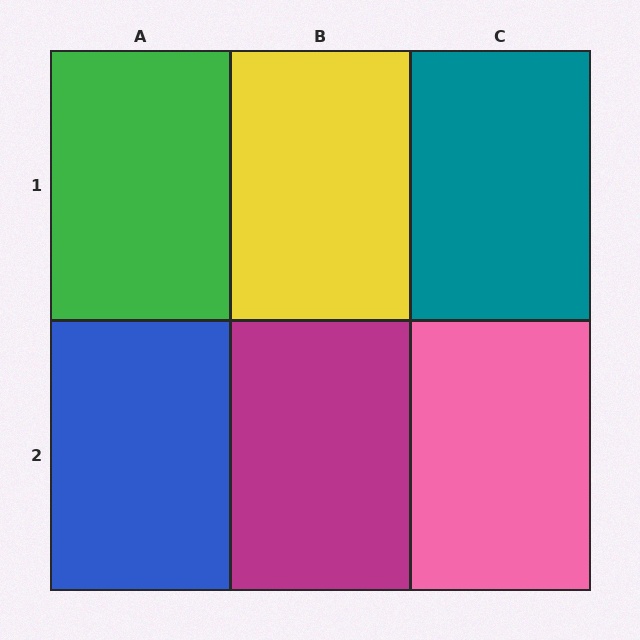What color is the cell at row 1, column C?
Teal.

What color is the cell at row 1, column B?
Yellow.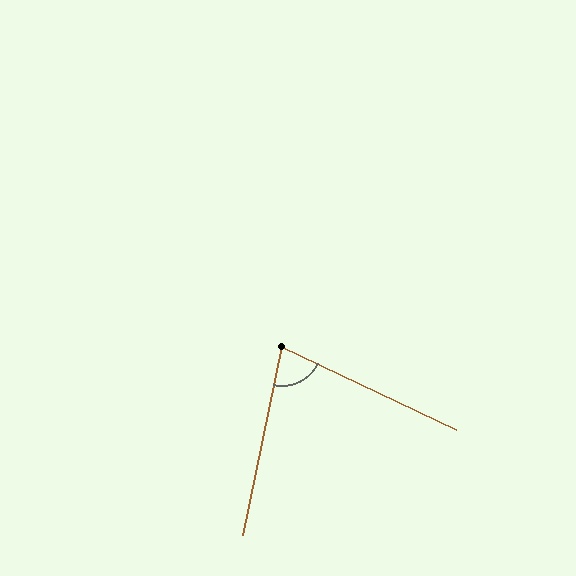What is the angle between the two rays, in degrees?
Approximately 76 degrees.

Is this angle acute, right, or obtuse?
It is acute.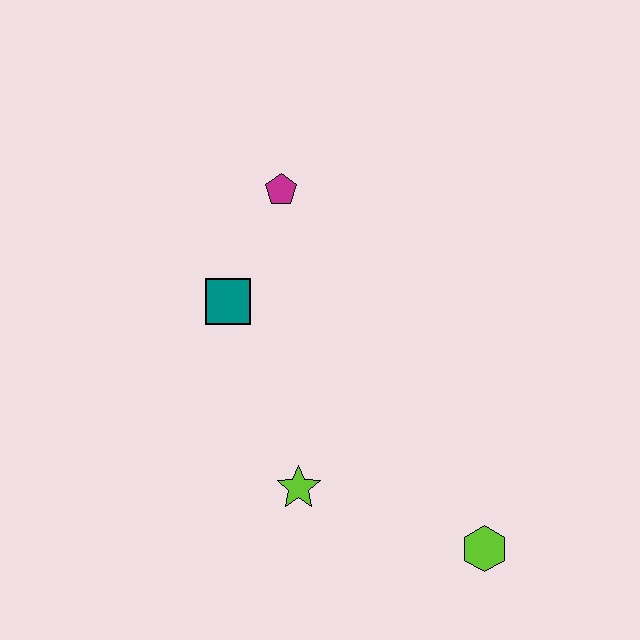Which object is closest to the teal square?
The magenta pentagon is closest to the teal square.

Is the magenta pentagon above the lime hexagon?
Yes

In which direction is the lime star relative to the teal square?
The lime star is below the teal square.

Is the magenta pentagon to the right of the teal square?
Yes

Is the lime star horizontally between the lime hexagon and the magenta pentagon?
Yes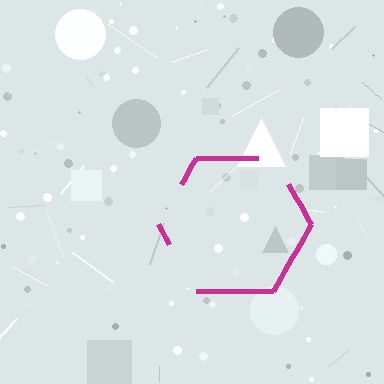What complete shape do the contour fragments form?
The contour fragments form a hexagon.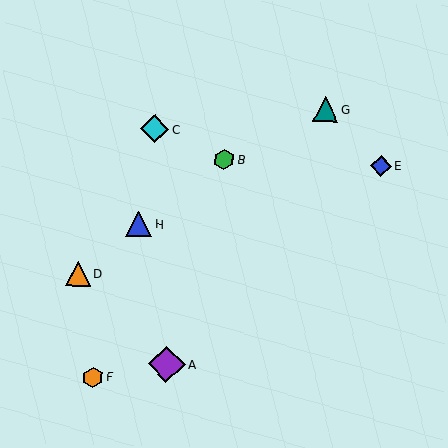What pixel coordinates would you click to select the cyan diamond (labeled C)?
Click at (155, 129) to select the cyan diamond C.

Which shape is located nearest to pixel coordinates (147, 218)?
The blue triangle (labeled H) at (139, 224) is nearest to that location.